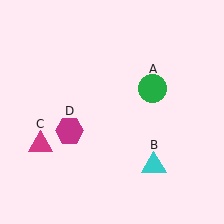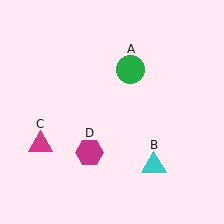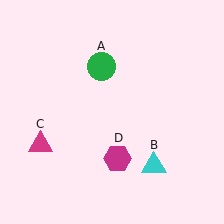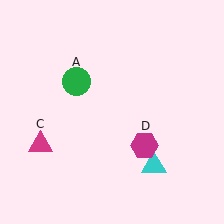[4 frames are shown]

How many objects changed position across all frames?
2 objects changed position: green circle (object A), magenta hexagon (object D).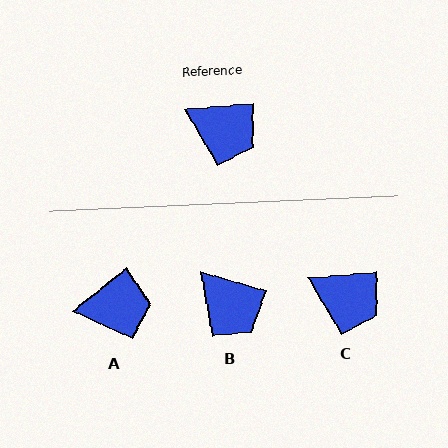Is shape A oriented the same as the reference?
No, it is off by about 34 degrees.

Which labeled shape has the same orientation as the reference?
C.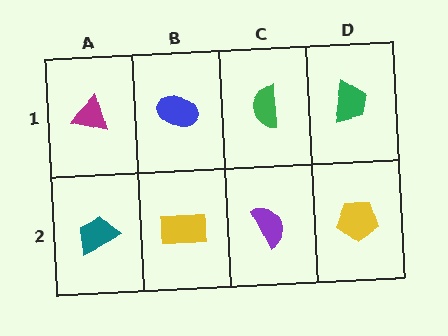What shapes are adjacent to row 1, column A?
A teal trapezoid (row 2, column A), a blue ellipse (row 1, column B).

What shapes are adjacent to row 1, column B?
A yellow rectangle (row 2, column B), a magenta triangle (row 1, column A), a green semicircle (row 1, column C).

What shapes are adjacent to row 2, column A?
A magenta triangle (row 1, column A), a yellow rectangle (row 2, column B).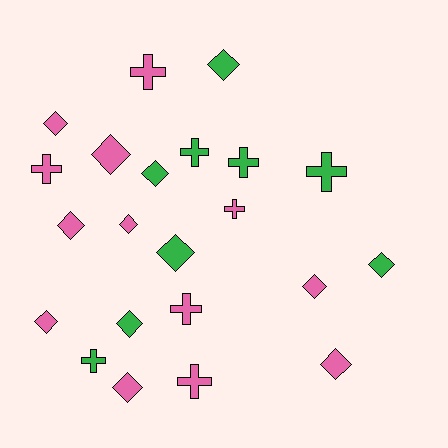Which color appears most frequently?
Pink, with 13 objects.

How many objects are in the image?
There are 22 objects.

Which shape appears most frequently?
Diamond, with 13 objects.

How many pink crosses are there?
There are 5 pink crosses.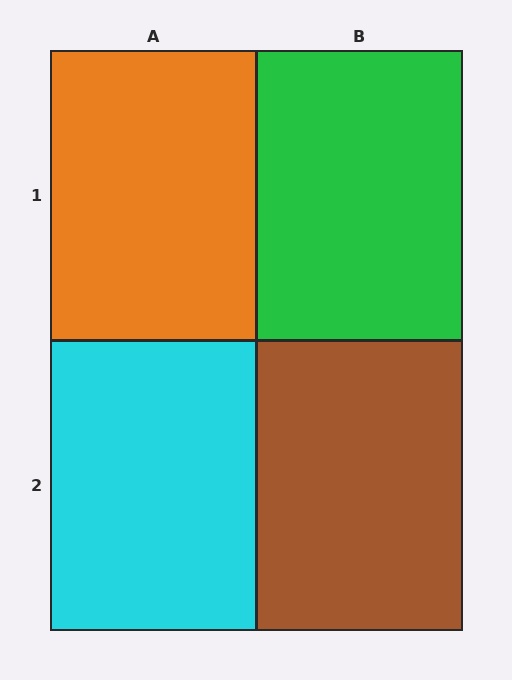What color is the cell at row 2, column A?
Cyan.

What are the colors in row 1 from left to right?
Orange, green.